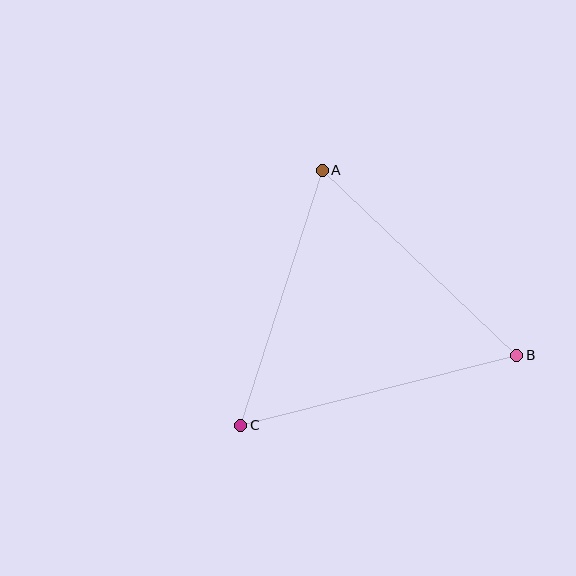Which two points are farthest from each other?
Points B and C are farthest from each other.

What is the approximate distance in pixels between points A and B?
The distance between A and B is approximately 268 pixels.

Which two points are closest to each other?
Points A and C are closest to each other.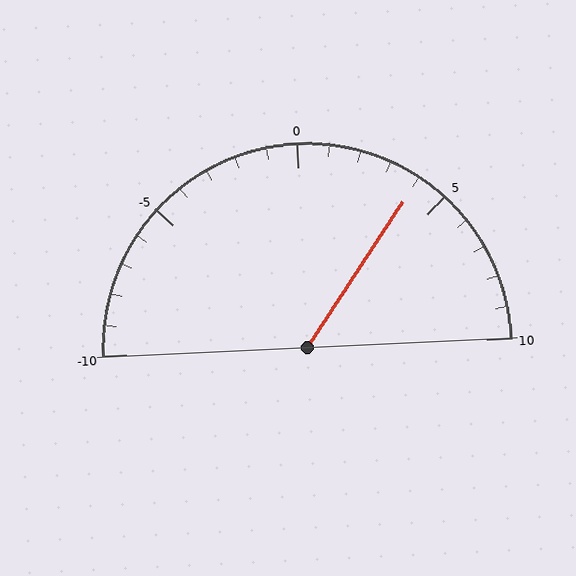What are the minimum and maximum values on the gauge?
The gauge ranges from -10 to 10.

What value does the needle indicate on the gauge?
The needle indicates approximately 4.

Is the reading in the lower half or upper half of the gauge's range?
The reading is in the upper half of the range (-10 to 10).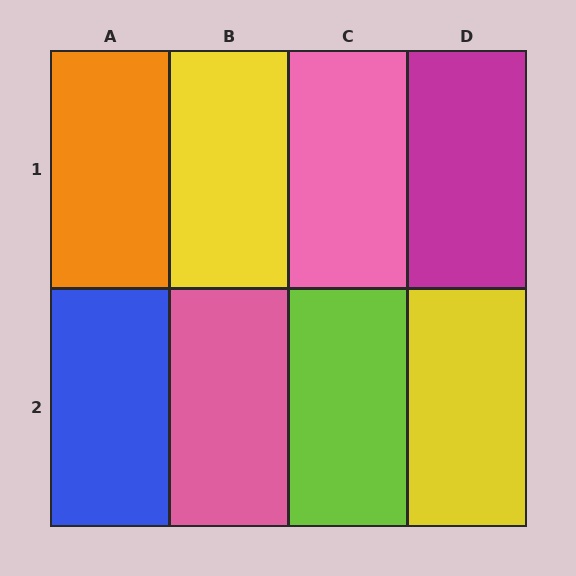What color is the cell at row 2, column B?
Pink.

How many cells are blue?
1 cell is blue.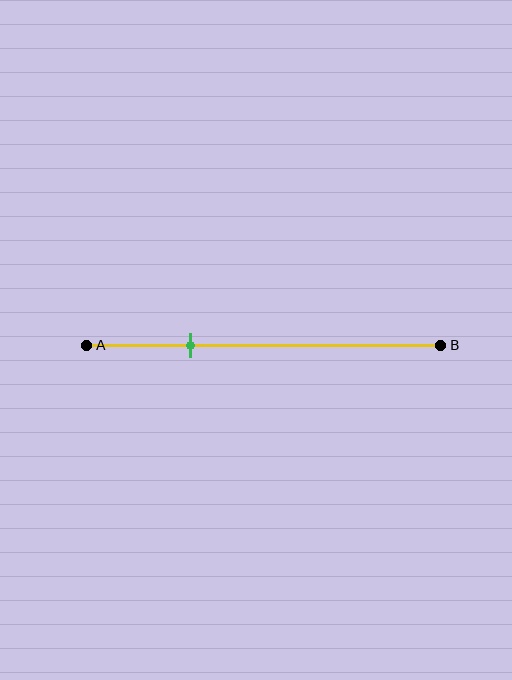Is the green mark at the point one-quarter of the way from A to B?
No, the mark is at about 30% from A, not at the 25% one-quarter point.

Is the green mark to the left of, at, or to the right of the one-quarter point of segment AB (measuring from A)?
The green mark is to the right of the one-quarter point of segment AB.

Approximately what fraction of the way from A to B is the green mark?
The green mark is approximately 30% of the way from A to B.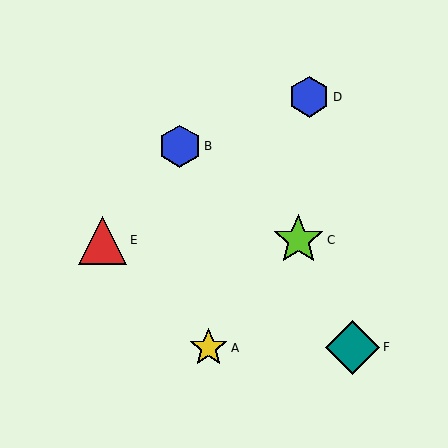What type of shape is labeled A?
Shape A is a yellow star.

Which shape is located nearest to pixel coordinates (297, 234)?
The lime star (labeled C) at (298, 240) is nearest to that location.